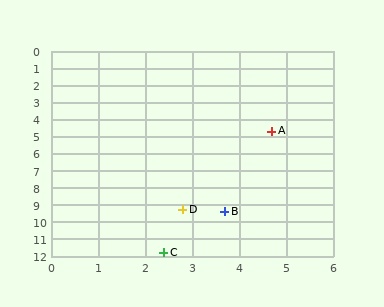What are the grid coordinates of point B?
Point B is at approximately (3.7, 9.4).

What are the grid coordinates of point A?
Point A is at approximately (4.7, 4.7).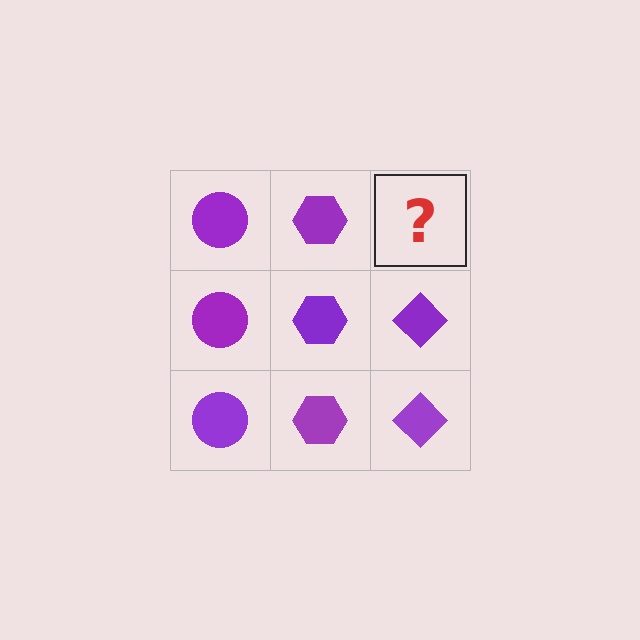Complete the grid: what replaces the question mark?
The question mark should be replaced with a purple diamond.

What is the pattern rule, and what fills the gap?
The rule is that each column has a consistent shape. The gap should be filled with a purple diamond.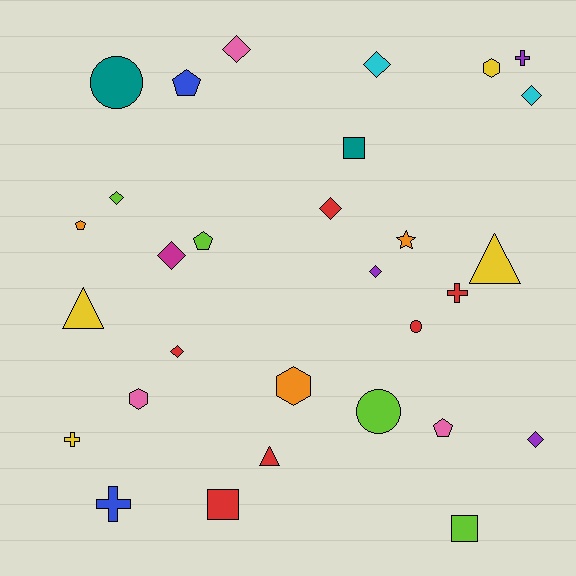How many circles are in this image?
There are 3 circles.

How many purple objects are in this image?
There are 3 purple objects.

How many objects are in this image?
There are 30 objects.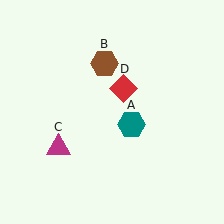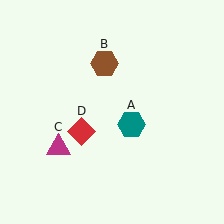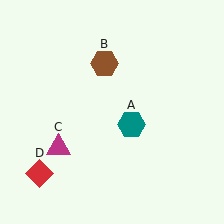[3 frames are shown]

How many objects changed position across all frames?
1 object changed position: red diamond (object D).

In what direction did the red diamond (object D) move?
The red diamond (object D) moved down and to the left.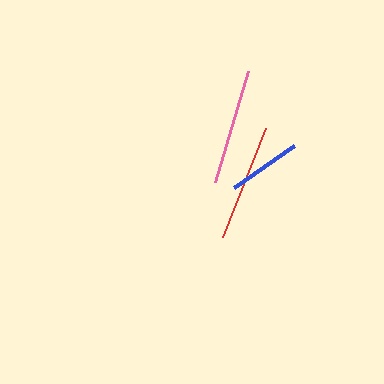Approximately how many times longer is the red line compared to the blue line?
The red line is approximately 1.6 times the length of the blue line.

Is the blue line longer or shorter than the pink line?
The pink line is longer than the blue line.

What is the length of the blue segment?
The blue segment is approximately 73 pixels long.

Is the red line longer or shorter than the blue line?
The red line is longer than the blue line.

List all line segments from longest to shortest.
From longest to shortest: red, pink, blue.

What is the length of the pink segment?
The pink segment is approximately 116 pixels long.